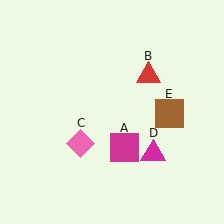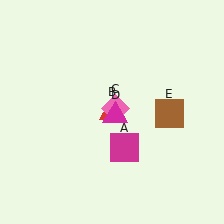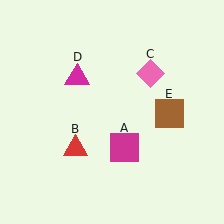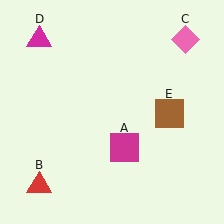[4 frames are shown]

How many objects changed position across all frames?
3 objects changed position: red triangle (object B), pink diamond (object C), magenta triangle (object D).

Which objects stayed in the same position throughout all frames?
Magenta square (object A) and brown square (object E) remained stationary.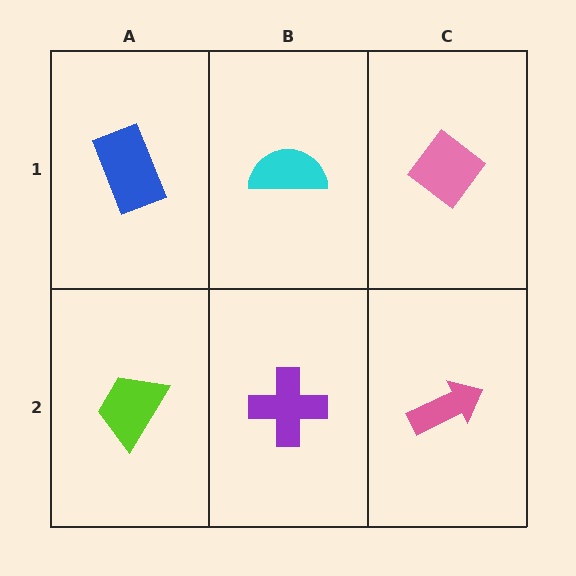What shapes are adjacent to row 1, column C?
A pink arrow (row 2, column C), a cyan semicircle (row 1, column B).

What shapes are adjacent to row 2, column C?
A pink diamond (row 1, column C), a purple cross (row 2, column B).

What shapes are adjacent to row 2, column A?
A blue rectangle (row 1, column A), a purple cross (row 2, column B).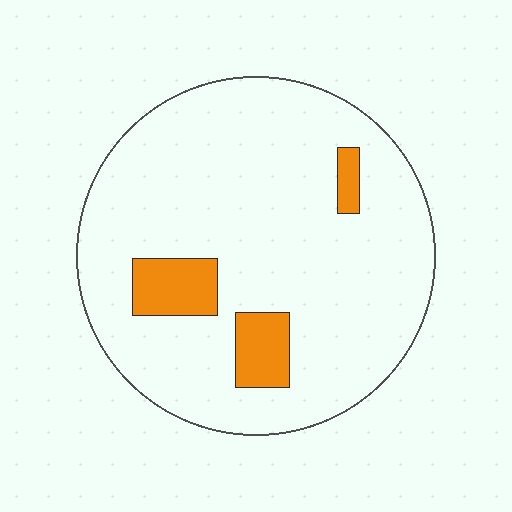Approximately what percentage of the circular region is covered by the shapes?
Approximately 10%.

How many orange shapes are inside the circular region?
3.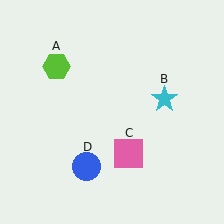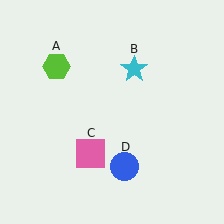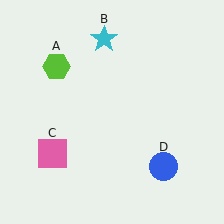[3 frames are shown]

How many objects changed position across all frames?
3 objects changed position: cyan star (object B), pink square (object C), blue circle (object D).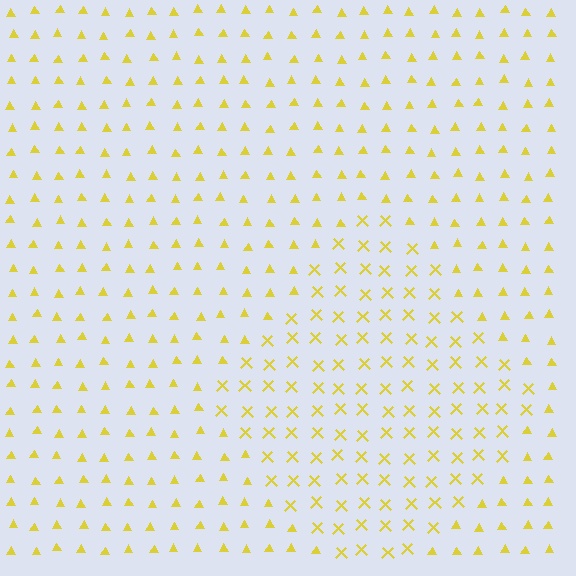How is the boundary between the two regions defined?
The boundary is defined by a change in element shape: X marks inside vs. triangles outside. All elements share the same color and spacing.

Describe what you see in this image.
The image is filled with small yellow elements arranged in a uniform grid. A diamond-shaped region contains X marks, while the surrounding area contains triangles. The boundary is defined purely by the change in element shape.